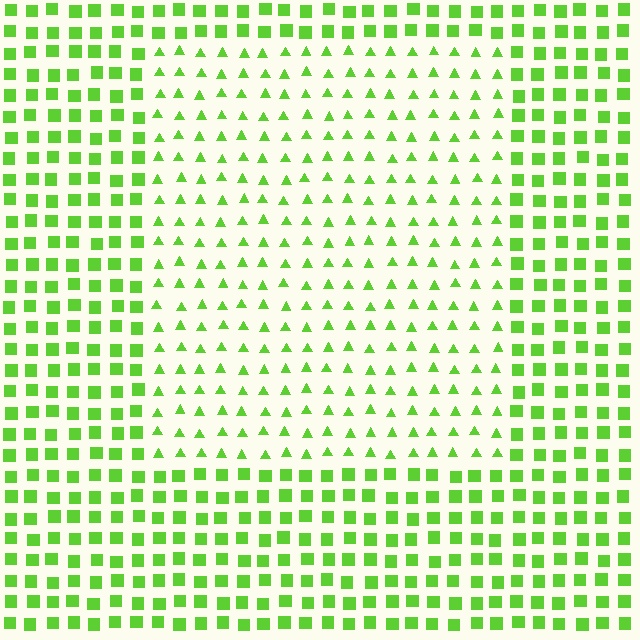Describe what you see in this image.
The image is filled with small lime elements arranged in a uniform grid. A rectangle-shaped region contains triangles, while the surrounding area contains squares. The boundary is defined purely by the change in element shape.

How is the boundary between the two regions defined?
The boundary is defined by a change in element shape: triangles inside vs. squares outside. All elements share the same color and spacing.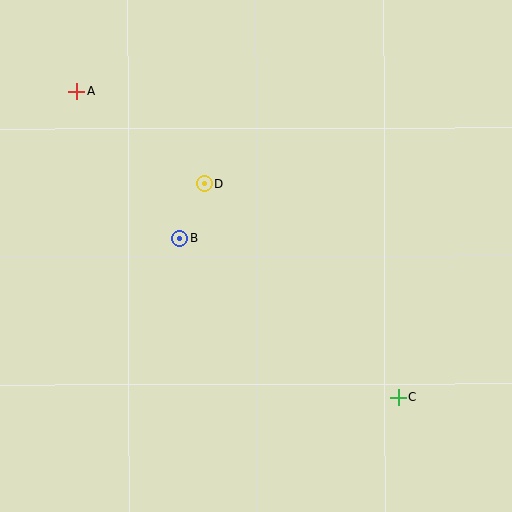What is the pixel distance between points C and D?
The distance between C and D is 289 pixels.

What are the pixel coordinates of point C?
Point C is at (399, 397).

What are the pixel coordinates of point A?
Point A is at (76, 92).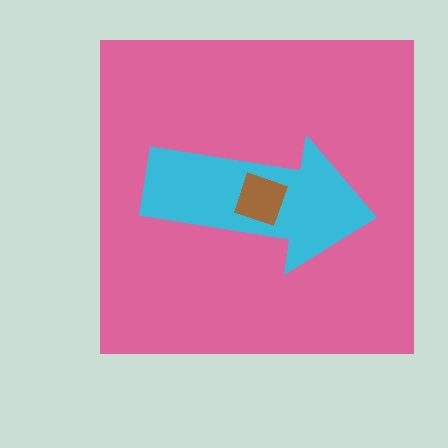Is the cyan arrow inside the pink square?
Yes.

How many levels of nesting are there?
3.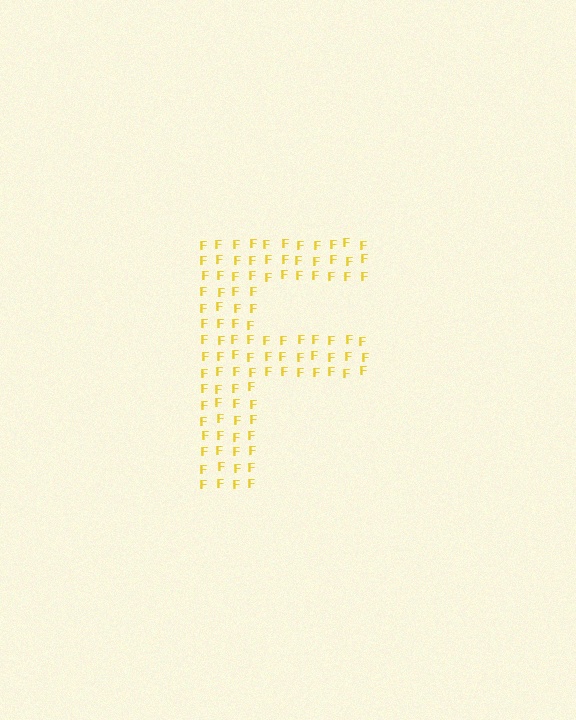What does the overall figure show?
The overall figure shows the letter F.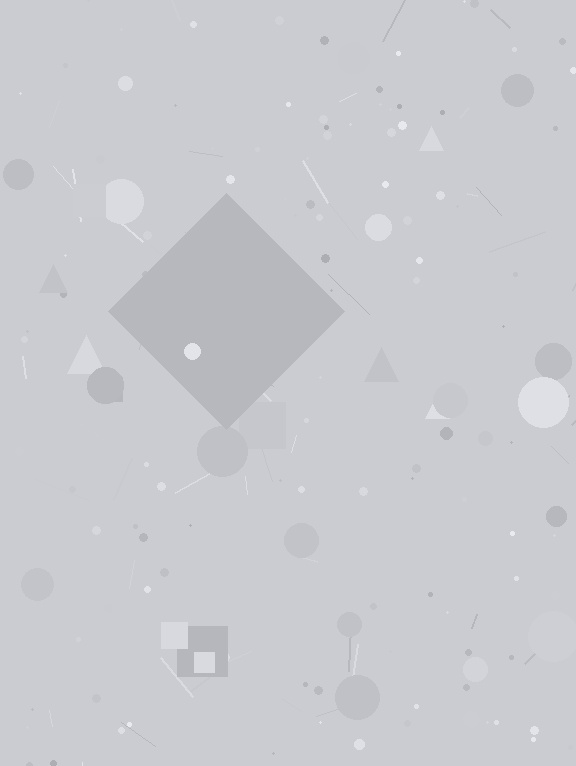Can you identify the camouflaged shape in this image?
The camouflaged shape is a diamond.